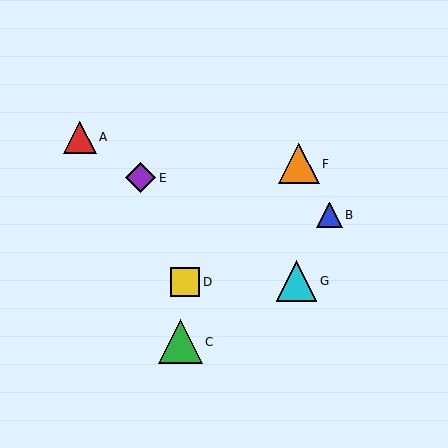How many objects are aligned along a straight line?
3 objects (A, E, G) are aligned along a straight line.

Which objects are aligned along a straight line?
Objects A, E, G are aligned along a straight line.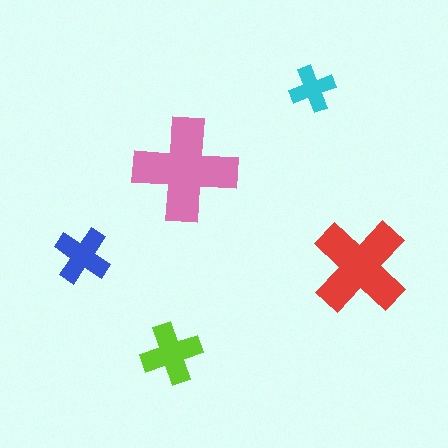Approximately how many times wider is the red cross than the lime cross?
About 1.5 times wider.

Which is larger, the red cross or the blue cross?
The red one.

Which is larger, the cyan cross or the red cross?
The red one.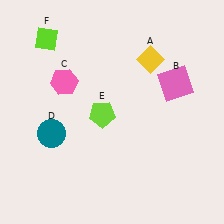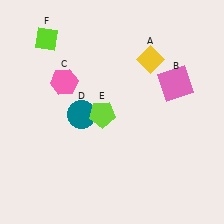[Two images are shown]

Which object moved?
The teal circle (D) moved right.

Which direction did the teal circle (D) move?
The teal circle (D) moved right.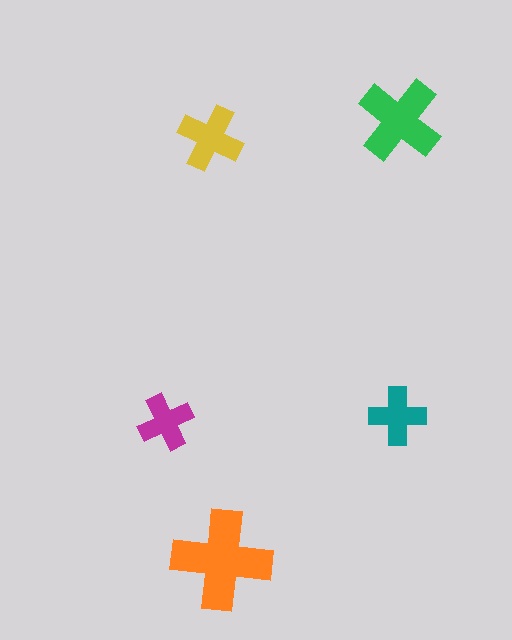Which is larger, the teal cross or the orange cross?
The orange one.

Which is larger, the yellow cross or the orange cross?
The orange one.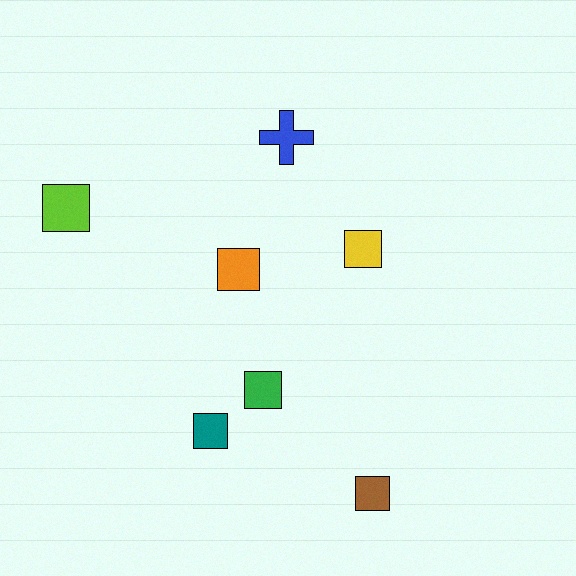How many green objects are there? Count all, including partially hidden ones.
There is 1 green object.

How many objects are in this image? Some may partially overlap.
There are 7 objects.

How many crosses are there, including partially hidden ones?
There is 1 cross.